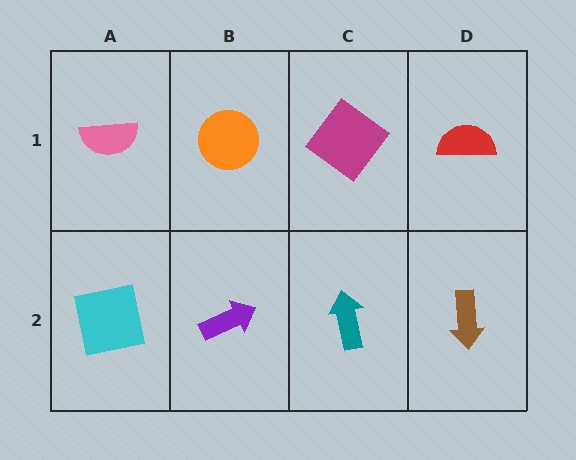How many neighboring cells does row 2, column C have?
3.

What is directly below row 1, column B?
A purple arrow.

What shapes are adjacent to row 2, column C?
A magenta diamond (row 1, column C), a purple arrow (row 2, column B), a brown arrow (row 2, column D).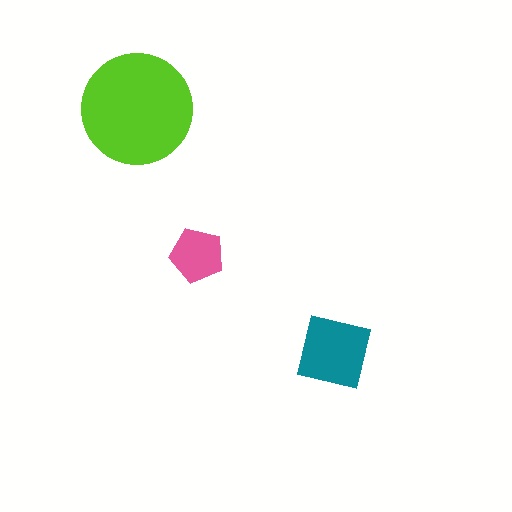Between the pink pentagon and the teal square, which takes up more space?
The teal square.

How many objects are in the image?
There are 3 objects in the image.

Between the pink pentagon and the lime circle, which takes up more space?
The lime circle.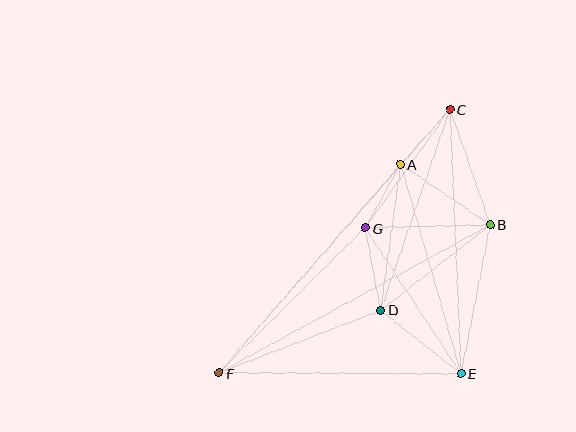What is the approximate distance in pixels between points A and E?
The distance between A and E is approximately 218 pixels.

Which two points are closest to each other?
Points A and G are closest to each other.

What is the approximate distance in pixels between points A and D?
The distance between A and D is approximately 147 pixels.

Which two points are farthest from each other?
Points C and F are farthest from each other.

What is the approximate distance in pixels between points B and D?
The distance between B and D is approximately 139 pixels.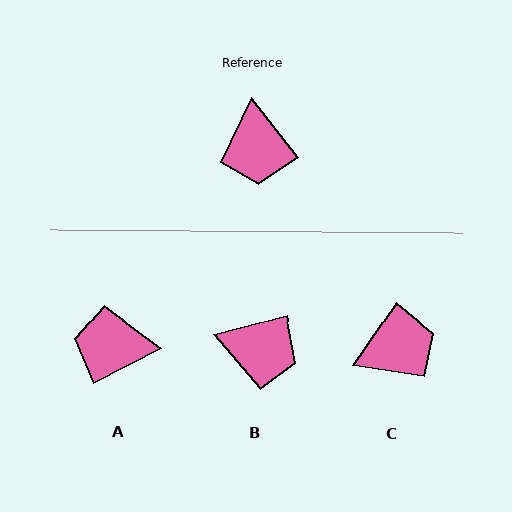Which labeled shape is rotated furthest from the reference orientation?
C, about 107 degrees away.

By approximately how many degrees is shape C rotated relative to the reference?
Approximately 107 degrees counter-clockwise.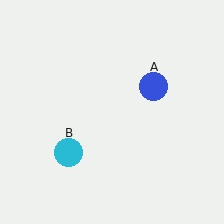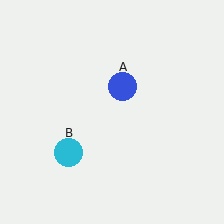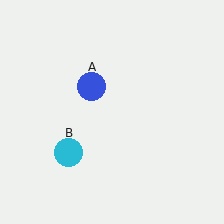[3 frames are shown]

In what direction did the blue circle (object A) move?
The blue circle (object A) moved left.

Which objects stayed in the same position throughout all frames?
Cyan circle (object B) remained stationary.